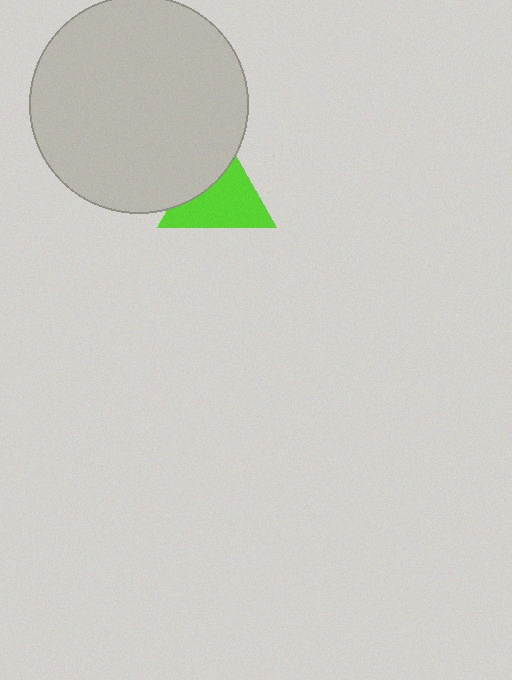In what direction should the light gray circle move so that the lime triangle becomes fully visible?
The light gray circle should move toward the upper-left. That is the shortest direction to clear the overlap and leave the lime triangle fully visible.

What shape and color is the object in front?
The object in front is a light gray circle.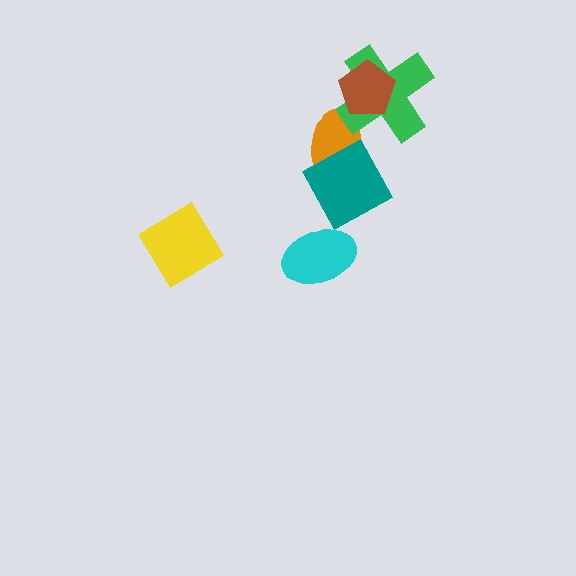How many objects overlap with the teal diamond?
1 object overlaps with the teal diamond.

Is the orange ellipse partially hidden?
Yes, it is partially covered by another shape.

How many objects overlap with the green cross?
2 objects overlap with the green cross.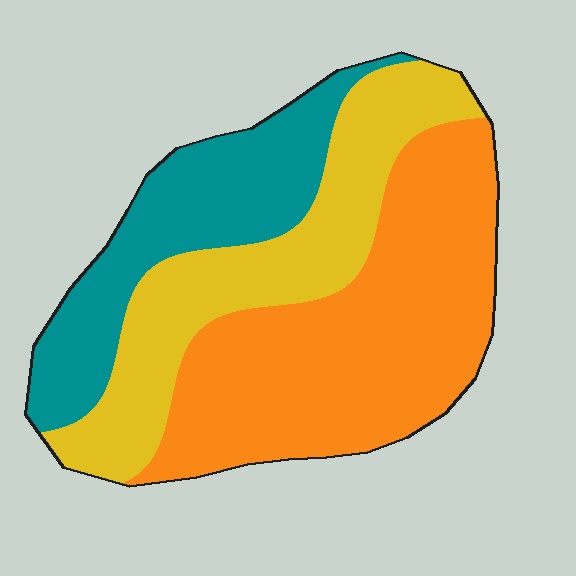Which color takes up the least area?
Teal, at roughly 25%.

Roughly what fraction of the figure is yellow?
Yellow covers 30% of the figure.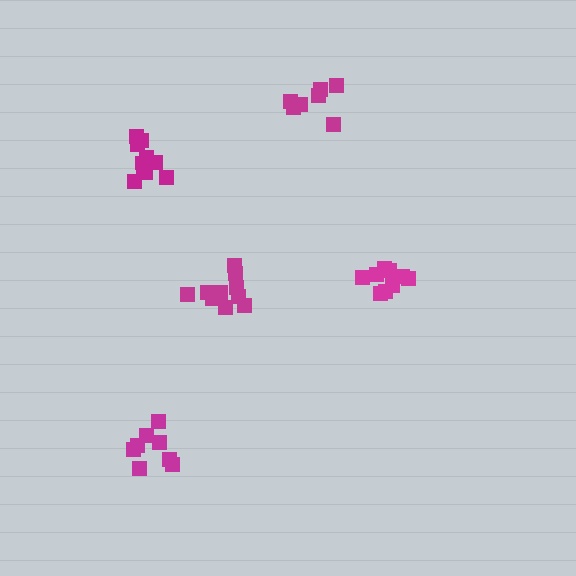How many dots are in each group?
Group 1: 7 dots, Group 2: 8 dots, Group 3: 11 dots, Group 4: 10 dots, Group 5: 9 dots (45 total).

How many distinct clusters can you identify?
There are 5 distinct clusters.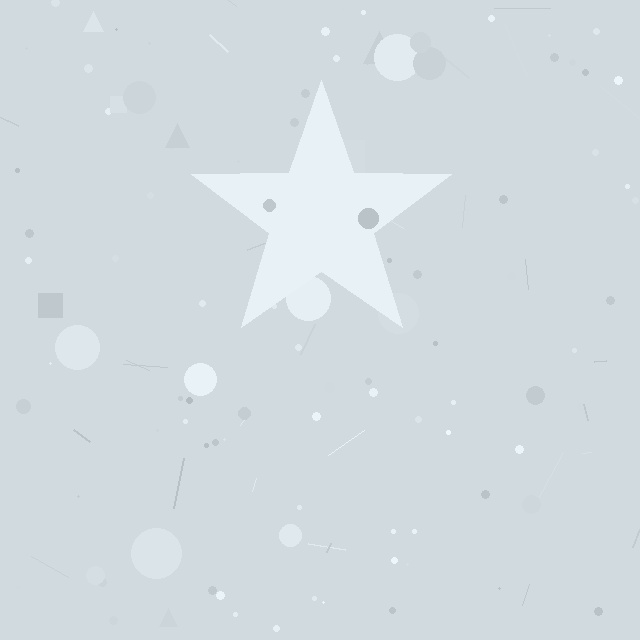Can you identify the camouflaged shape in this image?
The camouflaged shape is a star.